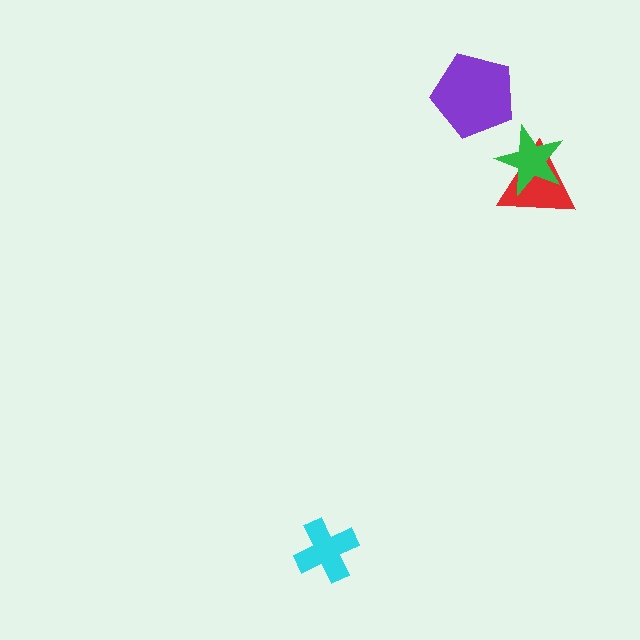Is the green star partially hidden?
No, no other shape covers it.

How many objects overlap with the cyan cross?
0 objects overlap with the cyan cross.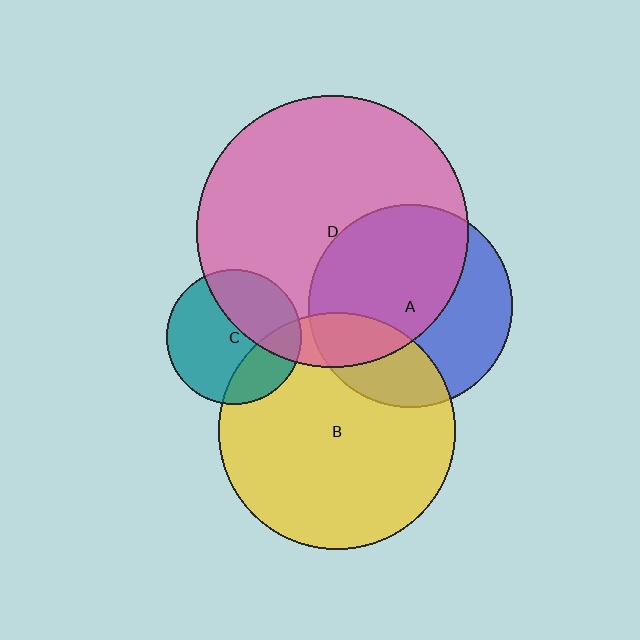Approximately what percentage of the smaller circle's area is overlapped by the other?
Approximately 60%.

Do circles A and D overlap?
Yes.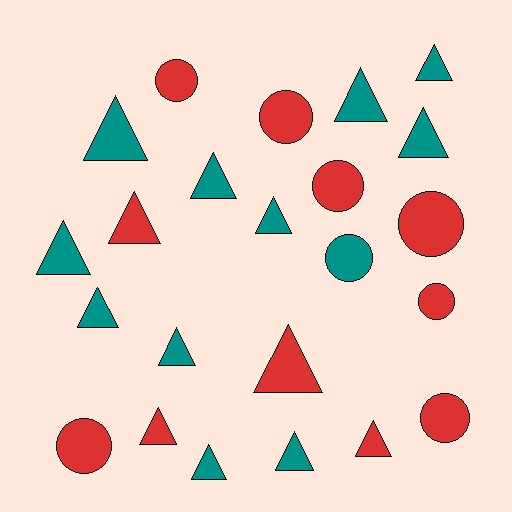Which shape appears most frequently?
Triangle, with 15 objects.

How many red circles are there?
There are 7 red circles.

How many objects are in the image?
There are 23 objects.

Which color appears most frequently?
Teal, with 12 objects.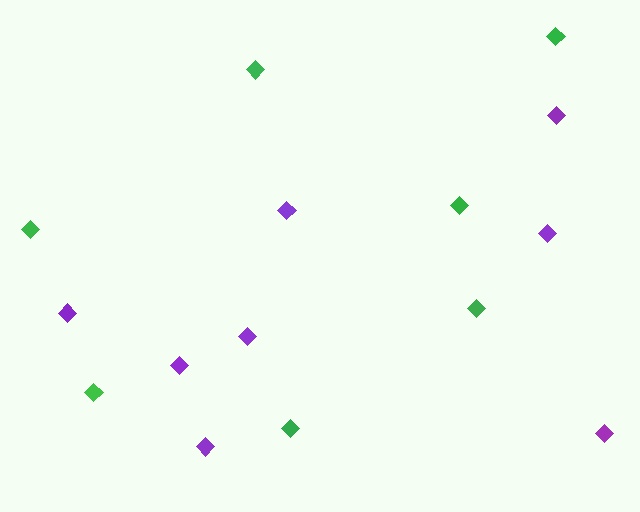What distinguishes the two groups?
There are 2 groups: one group of green diamonds (7) and one group of purple diamonds (8).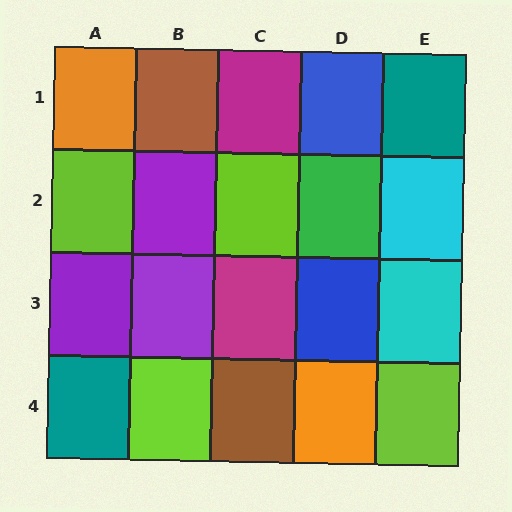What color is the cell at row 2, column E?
Cyan.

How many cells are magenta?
2 cells are magenta.